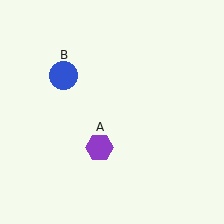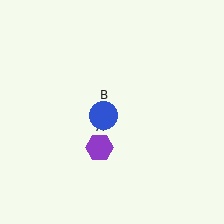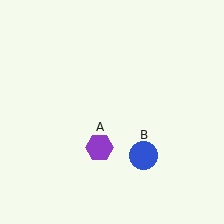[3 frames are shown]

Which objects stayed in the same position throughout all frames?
Purple hexagon (object A) remained stationary.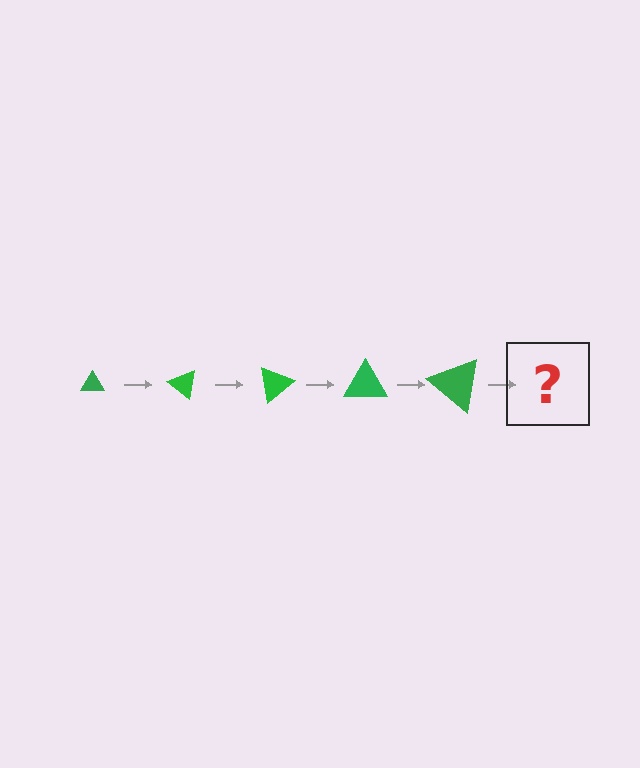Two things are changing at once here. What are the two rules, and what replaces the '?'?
The two rules are that the triangle grows larger each step and it rotates 40 degrees each step. The '?' should be a triangle, larger than the previous one and rotated 200 degrees from the start.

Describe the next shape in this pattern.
It should be a triangle, larger than the previous one and rotated 200 degrees from the start.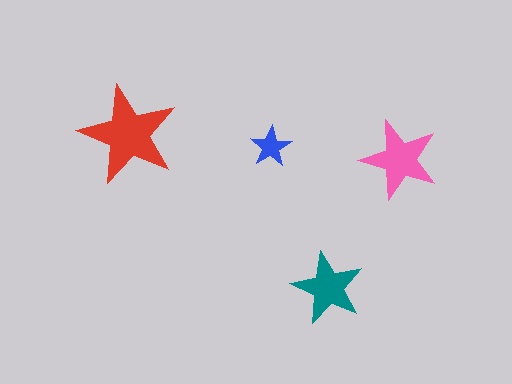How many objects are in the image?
There are 4 objects in the image.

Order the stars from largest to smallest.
the red one, the pink one, the teal one, the blue one.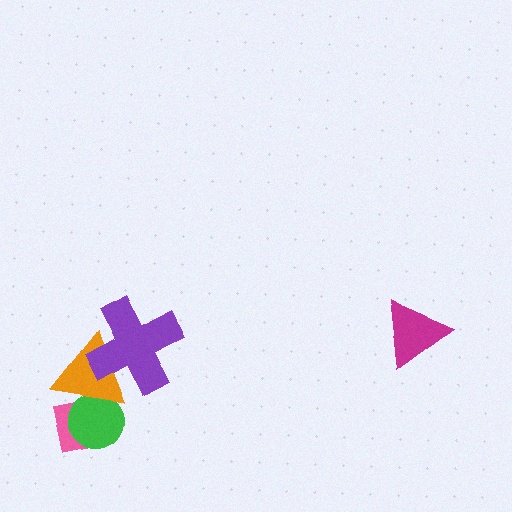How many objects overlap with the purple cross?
1 object overlaps with the purple cross.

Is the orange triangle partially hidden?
Yes, it is partially covered by another shape.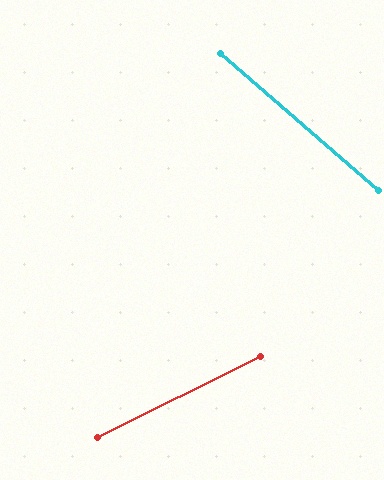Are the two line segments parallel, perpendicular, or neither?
Neither parallel nor perpendicular — they differ by about 67°.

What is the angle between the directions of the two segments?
Approximately 67 degrees.